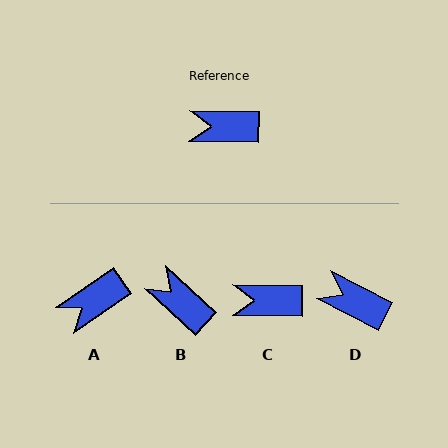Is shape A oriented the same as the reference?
No, it is off by about 35 degrees.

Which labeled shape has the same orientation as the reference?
C.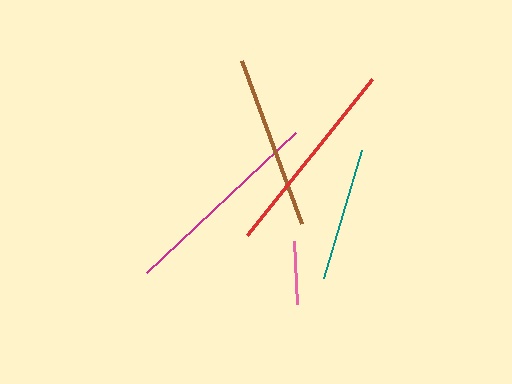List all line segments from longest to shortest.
From longest to shortest: magenta, red, brown, teal, pink.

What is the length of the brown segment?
The brown segment is approximately 174 pixels long.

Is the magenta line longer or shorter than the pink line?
The magenta line is longer than the pink line.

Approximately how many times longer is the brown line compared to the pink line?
The brown line is approximately 2.8 times the length of the pink line.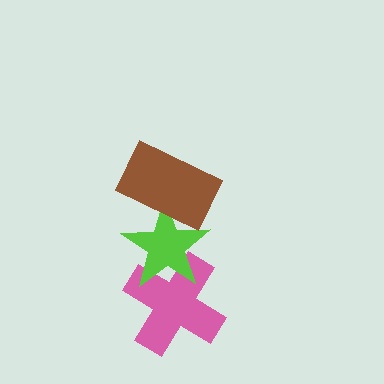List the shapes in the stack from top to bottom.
From top to bottom: the brown rectangle, the lime star, the pink cross.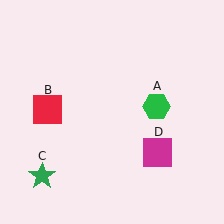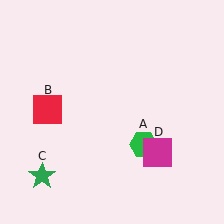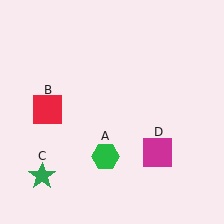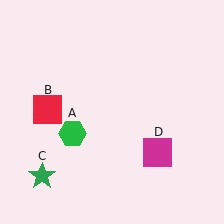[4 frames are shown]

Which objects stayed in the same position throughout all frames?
Red square (object B) and green star (object C) and magenta square (object D) remained stationary.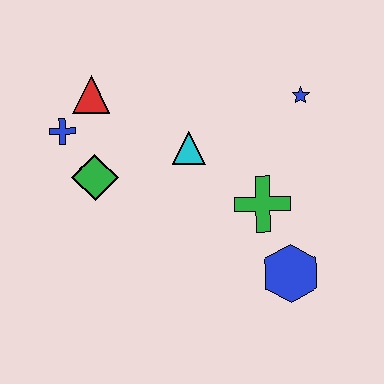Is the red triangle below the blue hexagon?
No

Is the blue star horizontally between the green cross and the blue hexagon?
No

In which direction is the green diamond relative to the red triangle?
The green diamond is below the red triangle.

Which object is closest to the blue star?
The green cross is closest to the blue star.